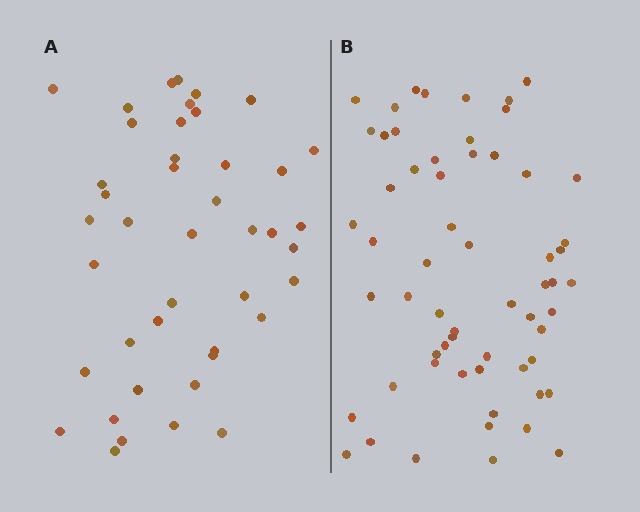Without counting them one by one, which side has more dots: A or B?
Region B (the right region) has more dots.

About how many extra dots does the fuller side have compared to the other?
Region B has approximately 15 more dots than region A.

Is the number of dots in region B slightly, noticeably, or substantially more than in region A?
Region B has noticeably more, but not dramatically so. The ratio is roughly 1.4 to 1.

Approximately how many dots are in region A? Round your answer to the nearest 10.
About 40 dots. (The exact count is 43, which rounds to 40.)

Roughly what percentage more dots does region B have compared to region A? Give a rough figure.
About 40% more.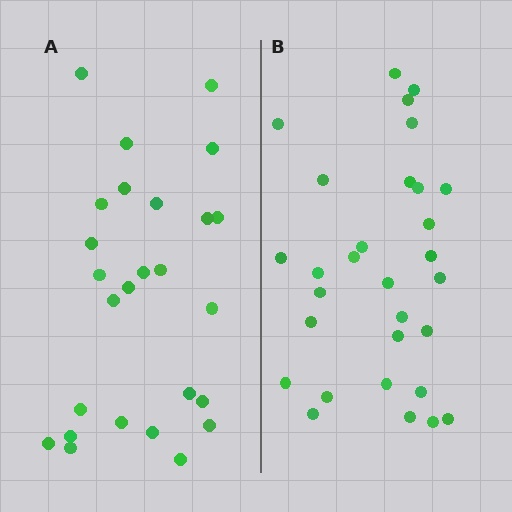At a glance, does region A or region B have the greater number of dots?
Region B (the right region) has more dots.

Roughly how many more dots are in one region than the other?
Region B has about 4 more dots than region A.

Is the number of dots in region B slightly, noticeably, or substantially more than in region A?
Region B has only slightly more — the two regions are fairly close. The ratio is roughly 1.2 to 1.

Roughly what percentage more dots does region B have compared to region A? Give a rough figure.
About 15% more.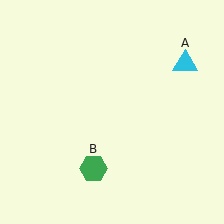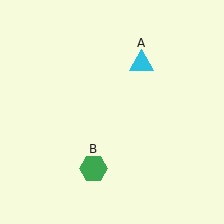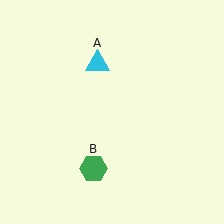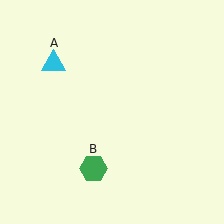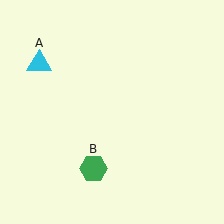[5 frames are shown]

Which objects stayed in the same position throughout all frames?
Green hexagon (object B) remained stationary.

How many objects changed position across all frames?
1 object changed position: cyan triangle (object A).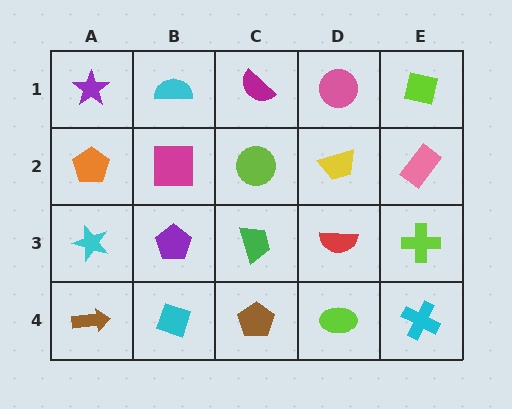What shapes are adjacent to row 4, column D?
A red semicircle (row 3, column D), a brown pentagon (row 4, column C), a cyan cross (row 4, column E).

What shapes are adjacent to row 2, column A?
A purple star (row 1, column A), a cyan star (row 3, column A), a magenta square (row 2, column B).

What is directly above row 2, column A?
A purple star.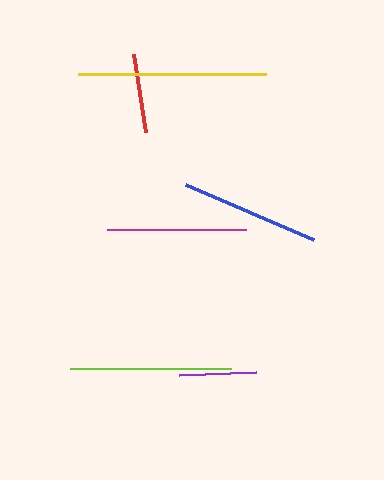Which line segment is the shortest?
The purple line is the shortest at approximately 78 pixels.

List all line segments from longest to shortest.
From longest to shortest: yellow, lime, blue, magenta, red, purple.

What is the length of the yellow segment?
The yellow segment is approximately 188 pixels long.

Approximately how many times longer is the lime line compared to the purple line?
The lime line is approximately 2.1 times the length of the purple line.